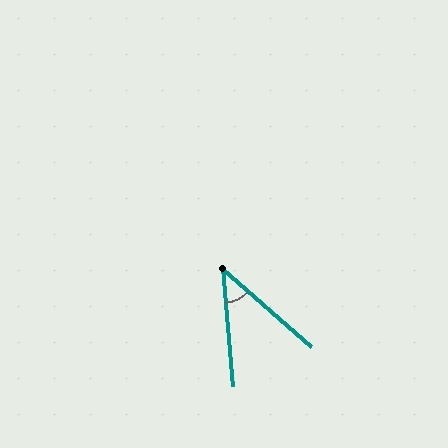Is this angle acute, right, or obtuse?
It is acute.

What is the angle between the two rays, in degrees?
Approximately 44 degrees.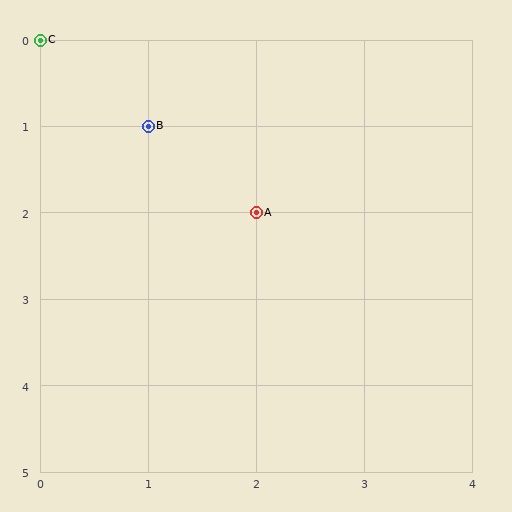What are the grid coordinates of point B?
Point B is at grid coordinates (1, 1).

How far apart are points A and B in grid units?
Points A and B are 1 column and 1 row apart (about 1.4 grid units diagonally).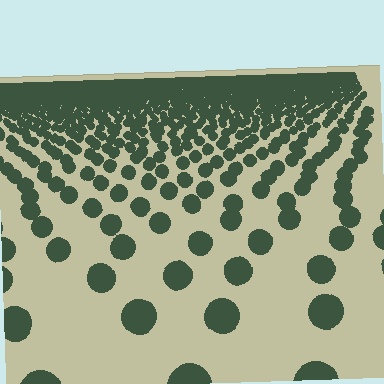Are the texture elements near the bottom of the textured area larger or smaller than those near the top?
Larger. Near the bottom, elements are closer to the viewer and appear at a bigger on-screen size.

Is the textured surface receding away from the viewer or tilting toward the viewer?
The surface is receding away from the viewer. Texture elements get smaller and denser toward the top.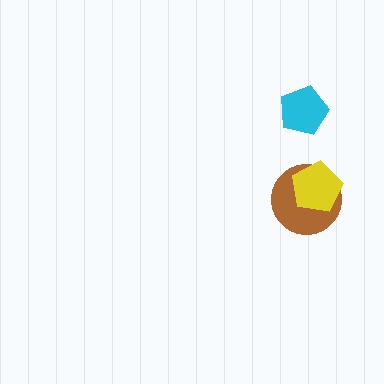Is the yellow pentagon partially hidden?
No, no other shape covers it.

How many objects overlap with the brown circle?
1 object overlaps with the brown circle.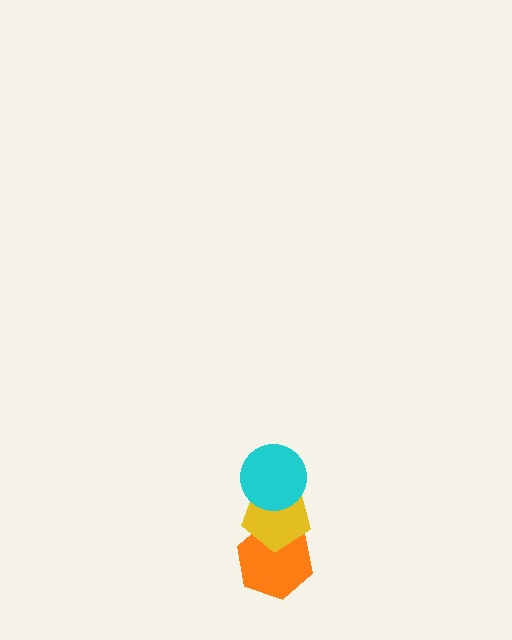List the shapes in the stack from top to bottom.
From top to bottom: the cyan circle, the yellow pentagon, the orange hexagon.